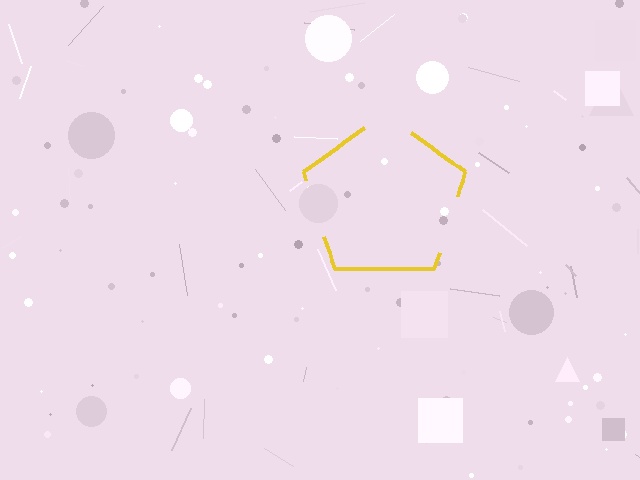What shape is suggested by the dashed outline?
The dashed outline suggests a pentagon.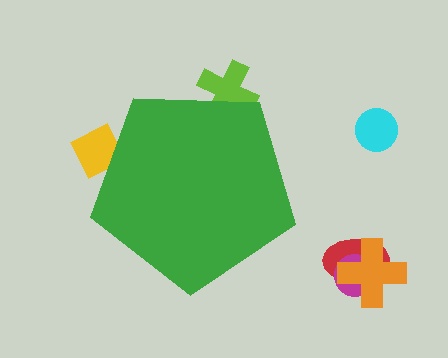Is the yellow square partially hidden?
Yes, the yellow square is partially hidden behind the green pentagon.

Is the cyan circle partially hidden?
No, the cyan circle is fully visible.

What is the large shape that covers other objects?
A green pentagon.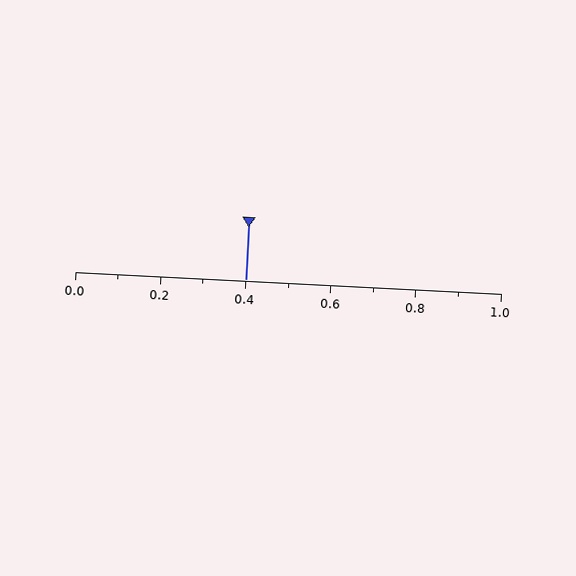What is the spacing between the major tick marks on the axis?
The major ticks are spaced 0.2 apart.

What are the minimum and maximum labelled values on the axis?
The axis runs from 0.0 to 1.0.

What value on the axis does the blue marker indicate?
The marker indicates approximately 0.4.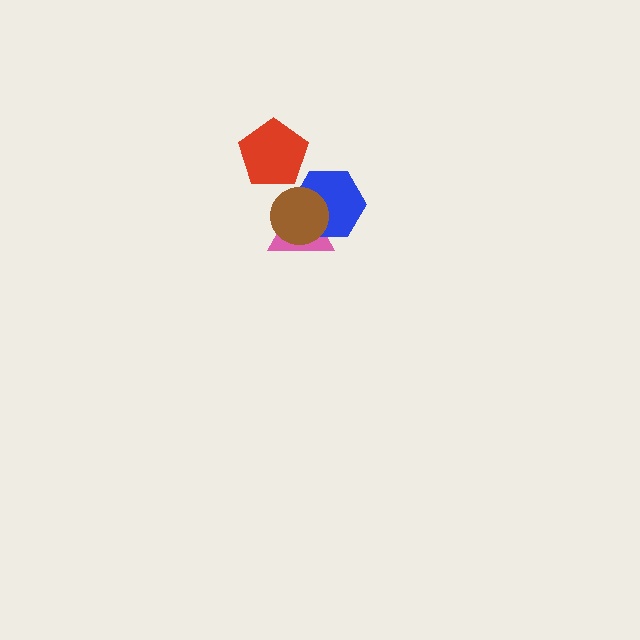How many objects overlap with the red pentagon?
0 objects overlap with the red pentagon.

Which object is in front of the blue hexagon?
The brown circle is in front of the blue hexagon.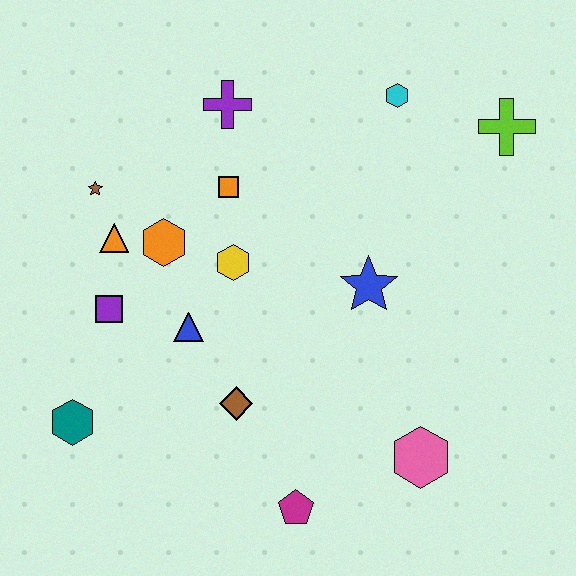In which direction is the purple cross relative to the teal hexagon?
The purple cross is above the teal hexagon.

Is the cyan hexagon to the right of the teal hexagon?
Yes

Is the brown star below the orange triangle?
No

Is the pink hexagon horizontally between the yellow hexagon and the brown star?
No